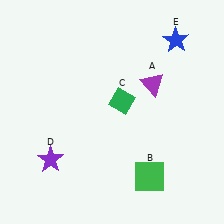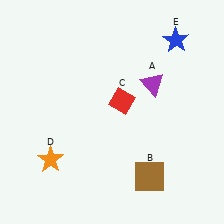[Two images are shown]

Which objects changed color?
B changed from green to brown. C changed from green to red. D changed from purple to orange.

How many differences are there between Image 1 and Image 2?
There are 3 differences between the two images.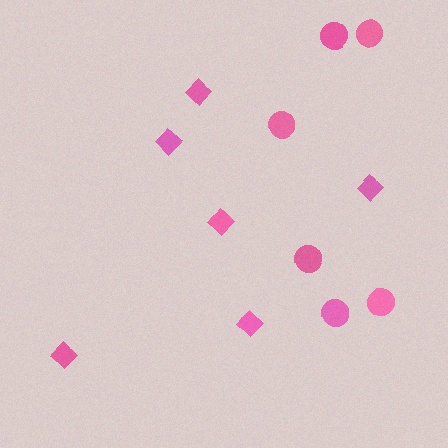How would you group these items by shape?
There are 2 groups: one group of circles (6) and one group of diamonds (6).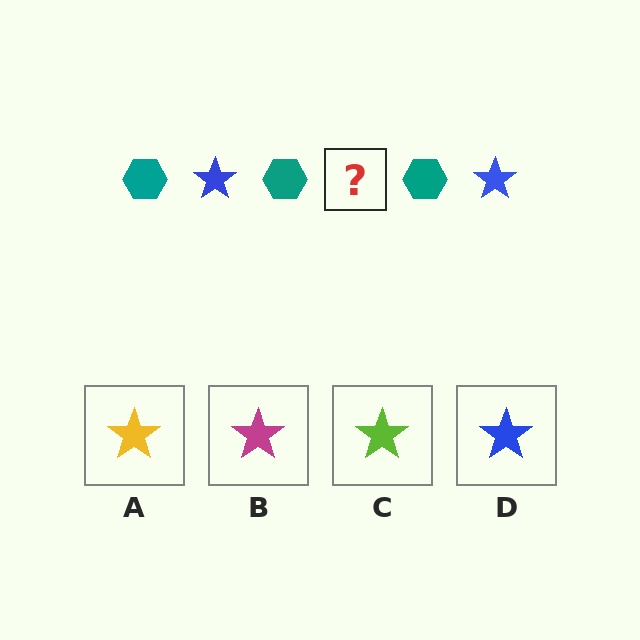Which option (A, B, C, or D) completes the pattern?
D.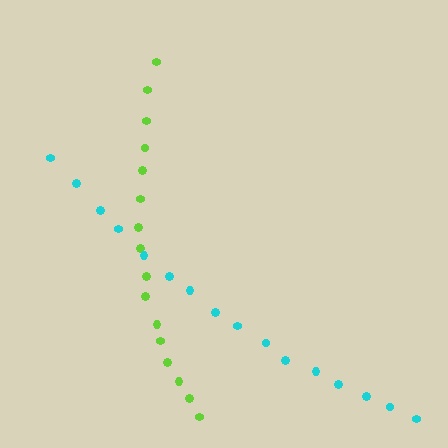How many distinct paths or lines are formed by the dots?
There are 2 distinct paths.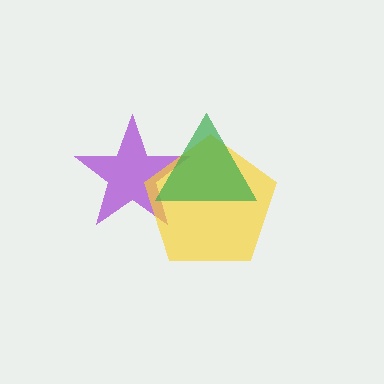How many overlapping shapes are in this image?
There are 3 overlapping shapes in the image.